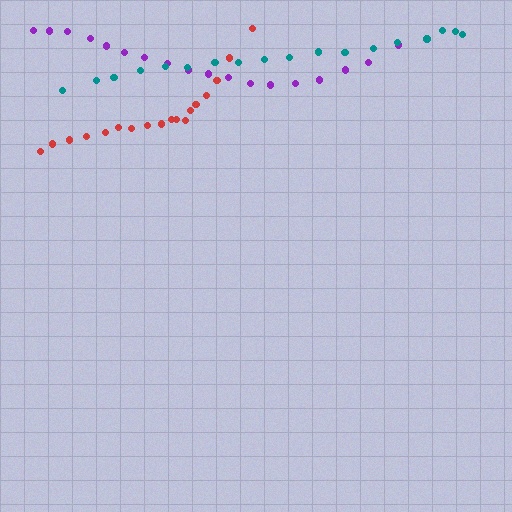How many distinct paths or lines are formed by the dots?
There are 3 distinct paths.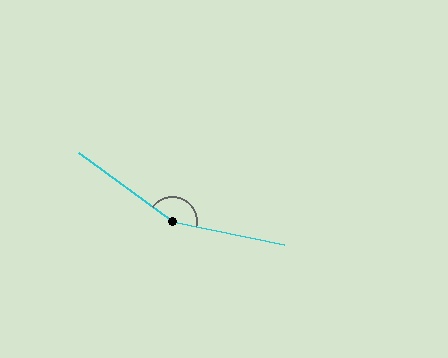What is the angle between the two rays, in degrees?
Approximately 155 degrees.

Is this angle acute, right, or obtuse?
It is obtuse.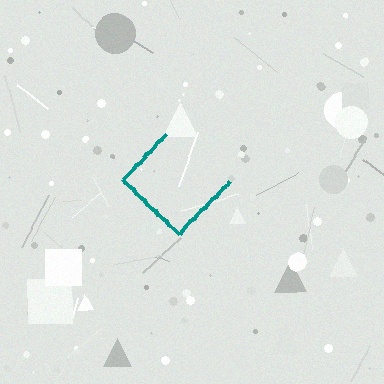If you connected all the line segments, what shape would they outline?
They would outline a diamond.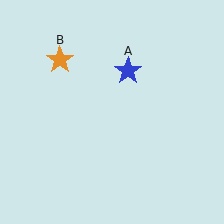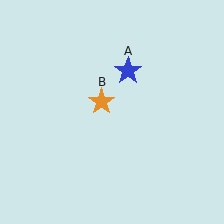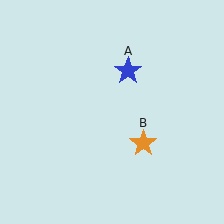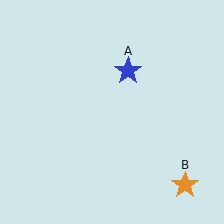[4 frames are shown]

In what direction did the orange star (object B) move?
The orange star (object B) moved down and to the right.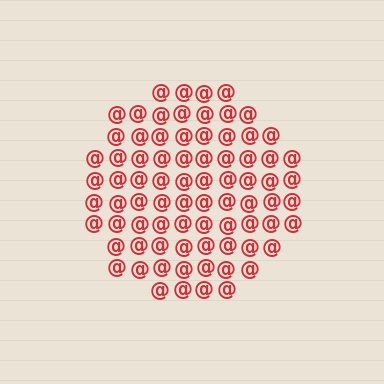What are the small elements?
The small elements are at signs.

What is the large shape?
The large shape is a circle.